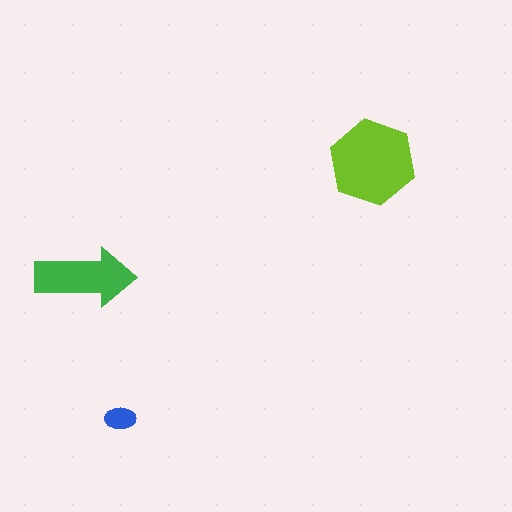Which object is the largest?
The lime hexagon.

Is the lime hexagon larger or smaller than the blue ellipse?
Larger.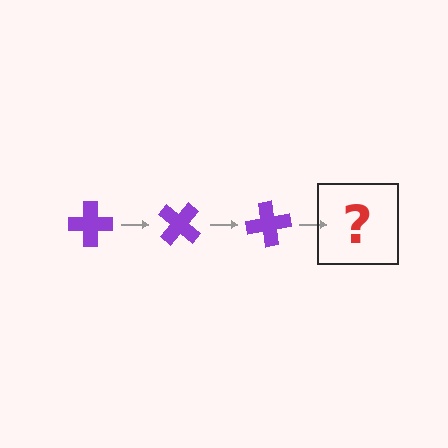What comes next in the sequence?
The next element should be a purple cross rotated 120 degrees.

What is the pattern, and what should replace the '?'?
The pattern is that the cross rotates 40 degrees each step. The '?' should be a purple cross rotated 120 degrees.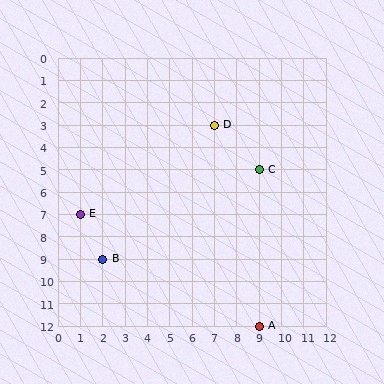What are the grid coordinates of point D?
Point D is at grid coordinates (7, 3).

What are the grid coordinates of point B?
Point B is at grid coordinates (2, 9).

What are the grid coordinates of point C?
Point C is at grid coordinates (9, 5).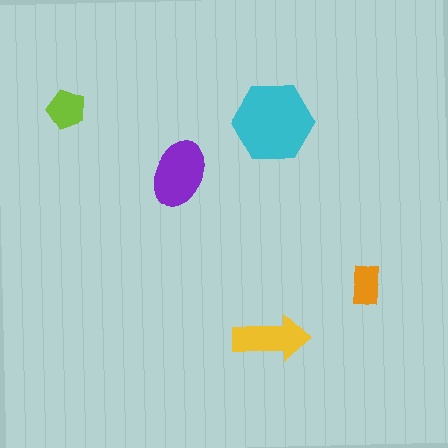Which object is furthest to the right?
The orange rectangle is rightmost.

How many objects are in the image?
There are 5 objects in the image.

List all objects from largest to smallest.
The cyan hexagon, the purple ellipse, the yellow arrow, the lime pentagon, the orange rectangle.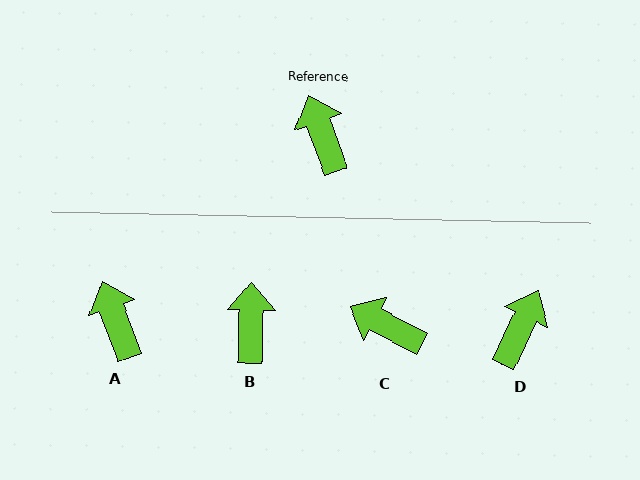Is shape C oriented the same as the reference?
No, it is off by about 42 degrees.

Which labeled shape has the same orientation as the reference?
A.